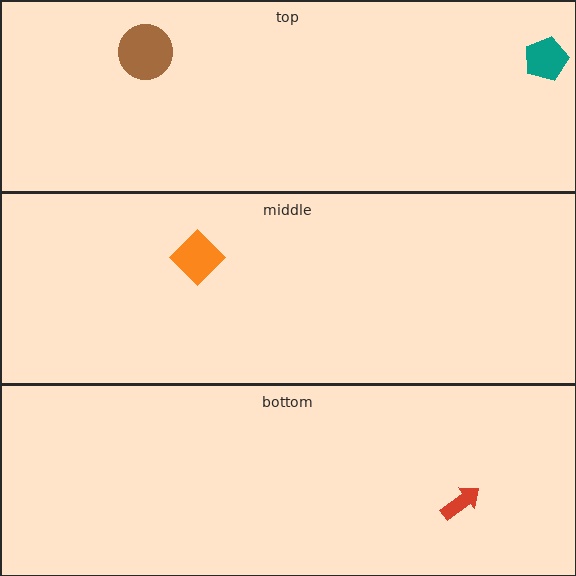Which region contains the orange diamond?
The middle region.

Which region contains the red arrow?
The bottom region.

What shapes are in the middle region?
The orange diamond.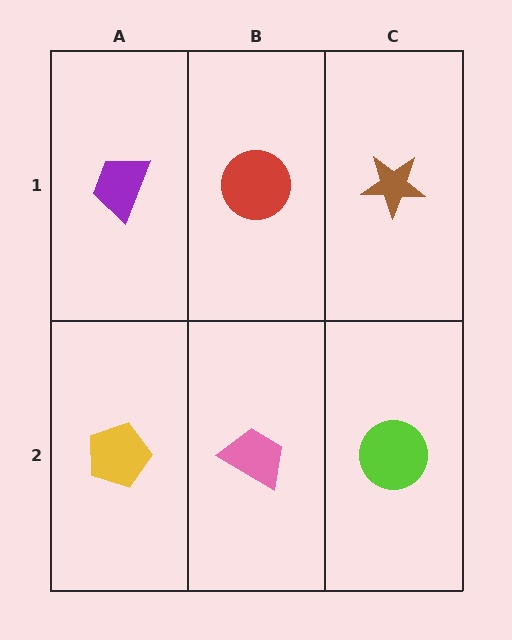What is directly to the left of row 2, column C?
A pink trapezoid.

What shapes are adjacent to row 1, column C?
A lime circle (row 2, column C), a red circle (row 1, column B).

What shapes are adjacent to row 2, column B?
A red circle (row 1, column B), a yellow pentagon (row 2, column A), a lime circle (row 2, column C).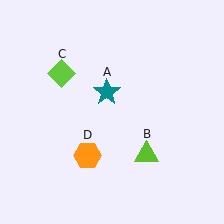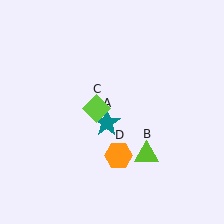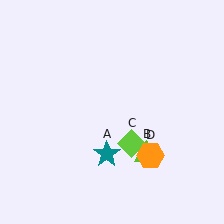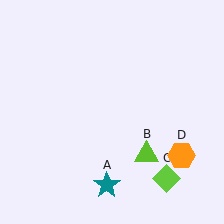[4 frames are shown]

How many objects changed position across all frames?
3 objects changed position: teal star (object A), lime diamond (object C), orange hexagon (object D).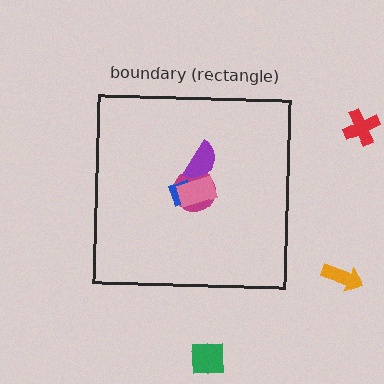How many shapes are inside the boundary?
4 inside, 3 outside.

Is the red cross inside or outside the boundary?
Outside.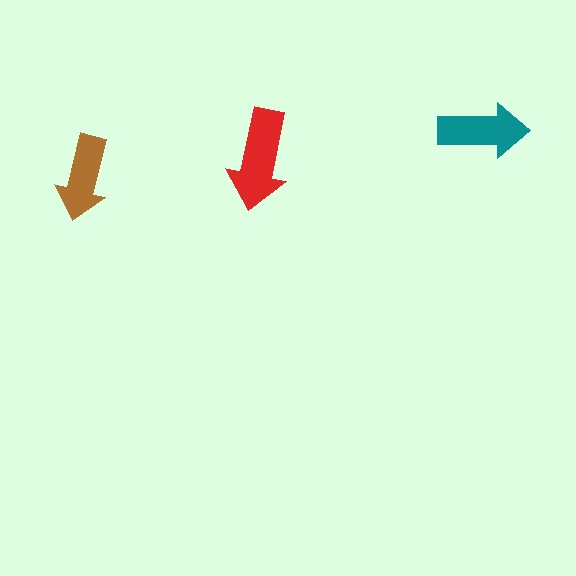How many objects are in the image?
There are 3 objects in the image.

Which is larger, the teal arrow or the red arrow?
The red one.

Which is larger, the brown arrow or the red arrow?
The red one.